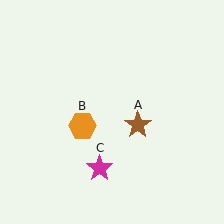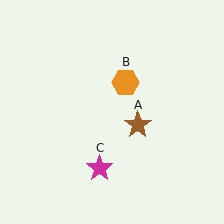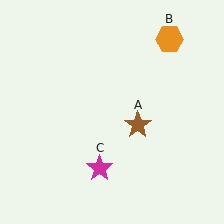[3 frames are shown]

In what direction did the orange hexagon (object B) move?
The orange hexagon (object B) moved up and to the right.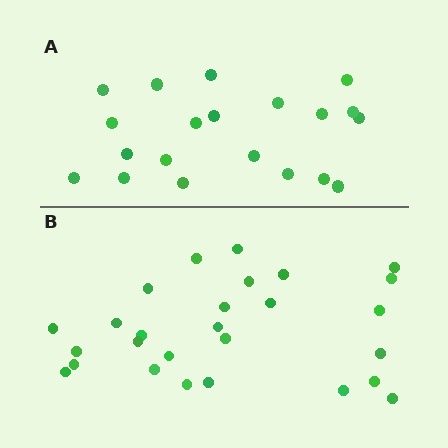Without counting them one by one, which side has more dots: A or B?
Region B (the bottom region) has more dots.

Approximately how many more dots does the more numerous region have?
Region B has roughly 8 or so more dots than region A.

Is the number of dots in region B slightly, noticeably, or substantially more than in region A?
Region B has noticeably more, but not dramatically so. The ratio is roughly 1.4 to 1.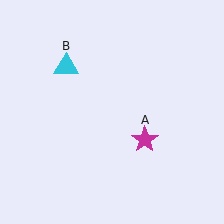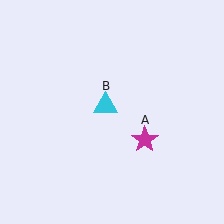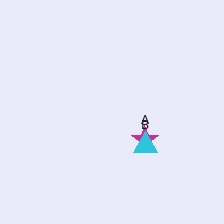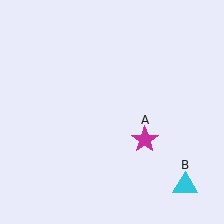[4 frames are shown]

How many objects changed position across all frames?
1 object changed position: cyan triangle (object B).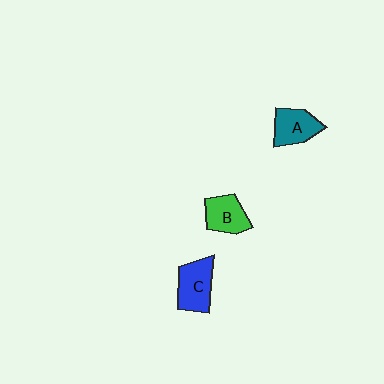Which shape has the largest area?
Shape C (blue).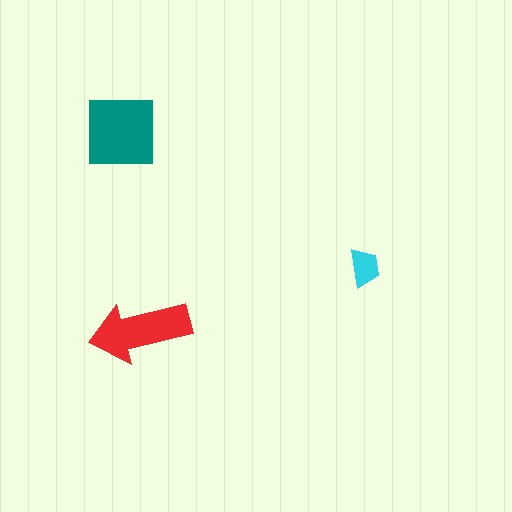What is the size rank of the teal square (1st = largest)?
1st.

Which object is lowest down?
The red arrow is bottommost.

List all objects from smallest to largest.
The cyan trapezoid, the red arrow, the teal square.